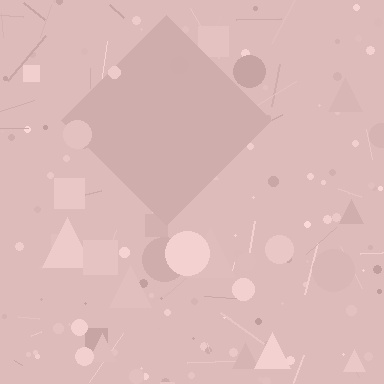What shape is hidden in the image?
A diamond is hidden in the image.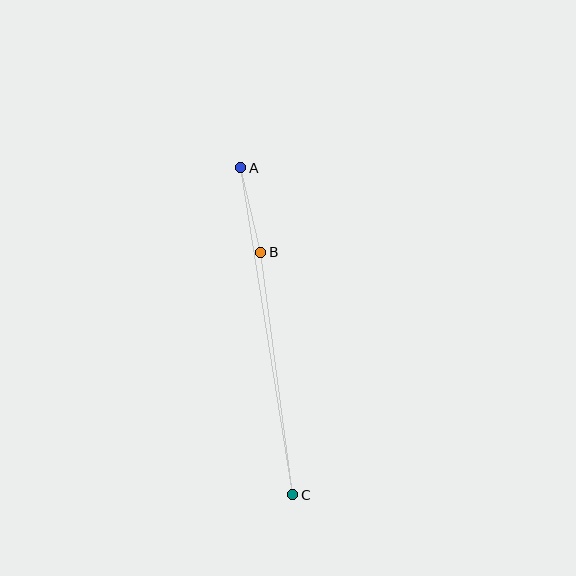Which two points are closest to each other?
Points A and B are closest to each other.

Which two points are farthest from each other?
Points A and C are farthest from each other.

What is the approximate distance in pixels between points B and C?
The distance between B and C is approximately 244 pixels.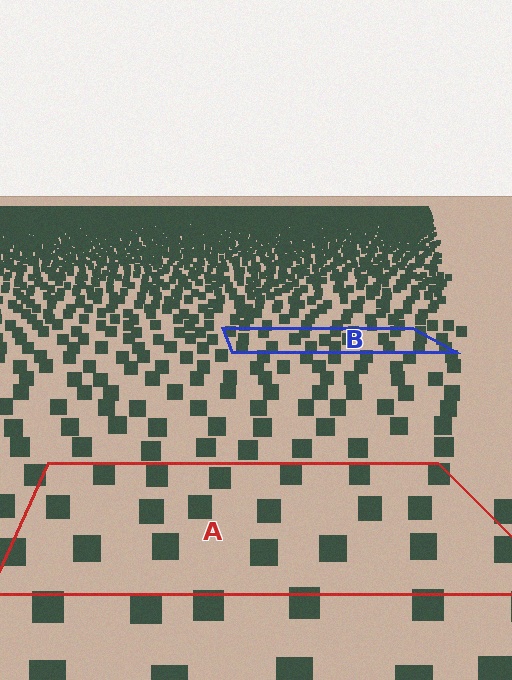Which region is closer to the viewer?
Region A is closer. The texture elements there are larger and more spread out.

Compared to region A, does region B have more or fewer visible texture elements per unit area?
Region B has more texture elements per unit area — they are packed more densely because it is farther away.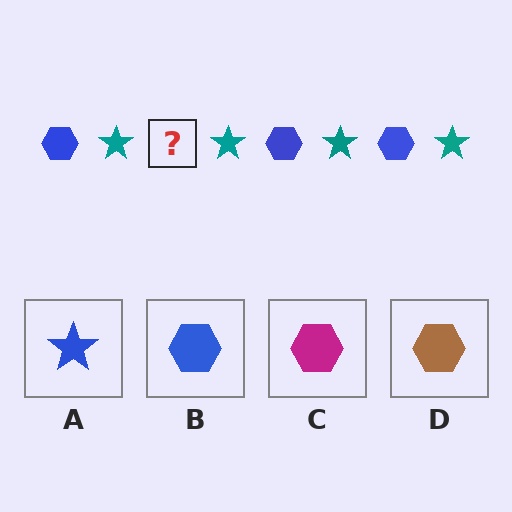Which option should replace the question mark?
Option B.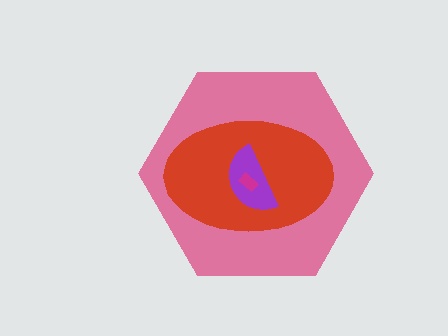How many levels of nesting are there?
4.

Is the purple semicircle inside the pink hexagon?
Yes.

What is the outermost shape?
The pink hexagon.